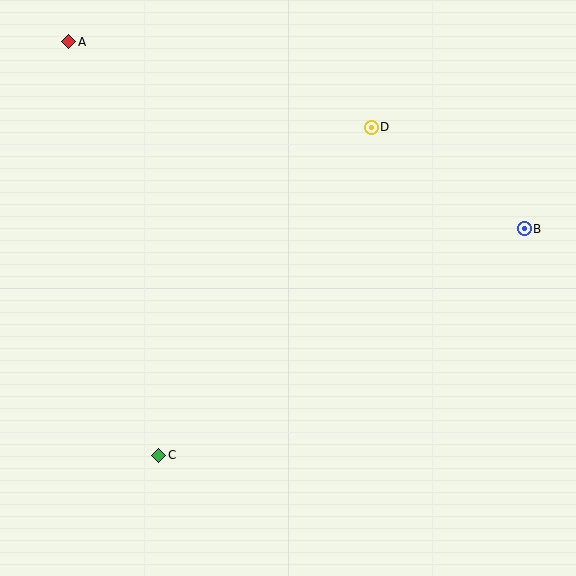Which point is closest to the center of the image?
Point D at (371, 127) is closest to the center.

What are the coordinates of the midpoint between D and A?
The midpoint between D and A is at (220, 85).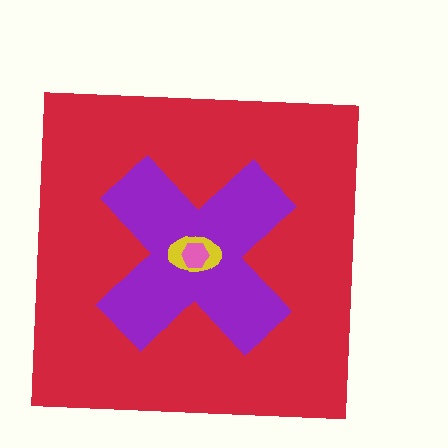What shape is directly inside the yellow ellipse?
The pink hexagon.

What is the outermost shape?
The red square.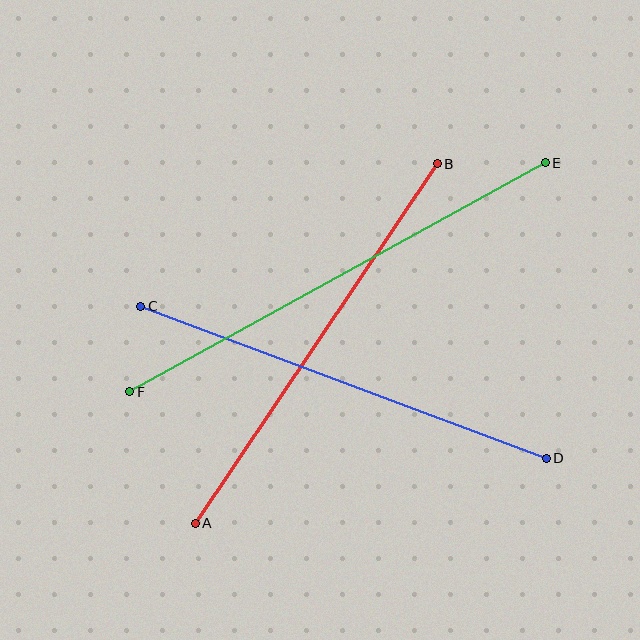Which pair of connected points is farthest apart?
Points E and F are farthest apart.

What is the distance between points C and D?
The distance is approximately 433 pixels.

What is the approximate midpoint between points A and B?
The midpoint is at approximately (316, 344) pixels.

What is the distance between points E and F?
The distance is approximately 474 pixels.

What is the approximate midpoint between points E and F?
The midpoint is at approximately (337, 277) pixels.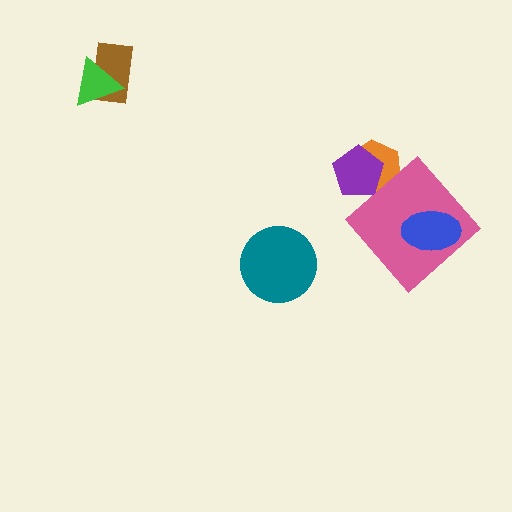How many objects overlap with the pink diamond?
2 objects overlap with the pink diamond.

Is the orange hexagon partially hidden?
Yes, it is partially covered by another shape.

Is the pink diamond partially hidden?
Yes, it is partially covered by another shape.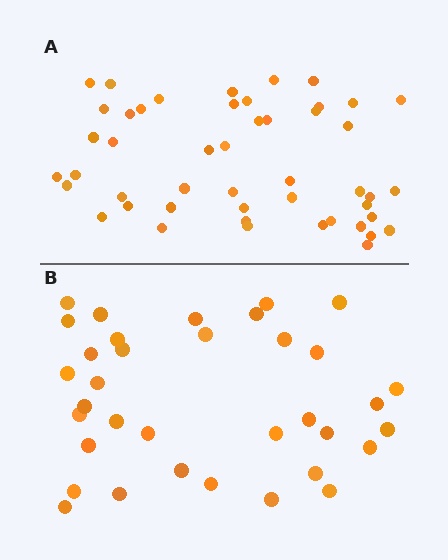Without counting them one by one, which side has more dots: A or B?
Region A (the top region) has more dots.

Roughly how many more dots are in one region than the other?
Region A has approximately 15 more dots than region B.